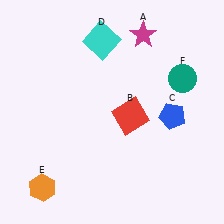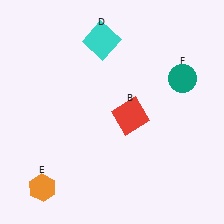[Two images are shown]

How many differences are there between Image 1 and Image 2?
There are 2 differences between the two images.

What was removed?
The magenta star (A), the blue pentagon (C) were removed in Image 2.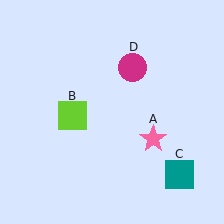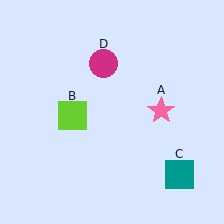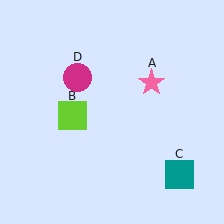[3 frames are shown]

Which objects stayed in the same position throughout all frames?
Lime square (object B) and teal square (object C) remained stationary.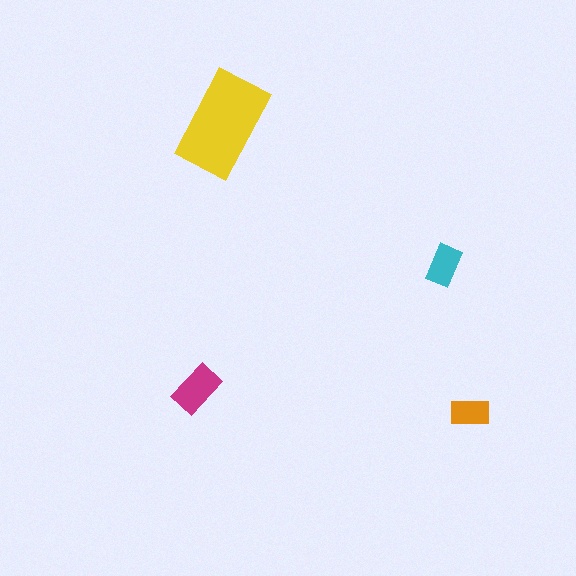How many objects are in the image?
There are 4 objects in the image.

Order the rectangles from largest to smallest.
the yellow one, the magenta one, the cyan one, the orange one.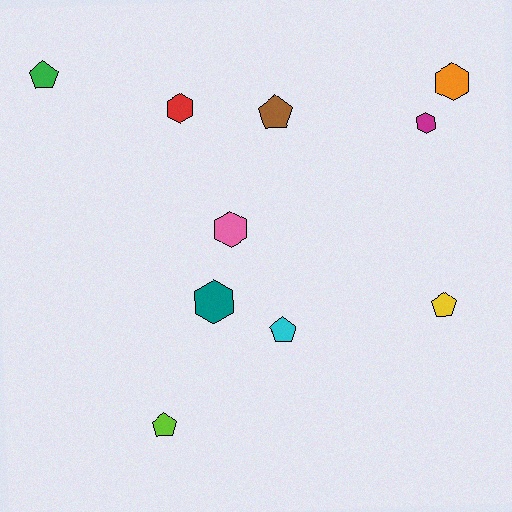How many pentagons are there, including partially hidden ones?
There are 5 pentagons.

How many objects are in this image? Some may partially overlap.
There are 10 objects.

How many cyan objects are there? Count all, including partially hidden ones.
There is 1 cyan object.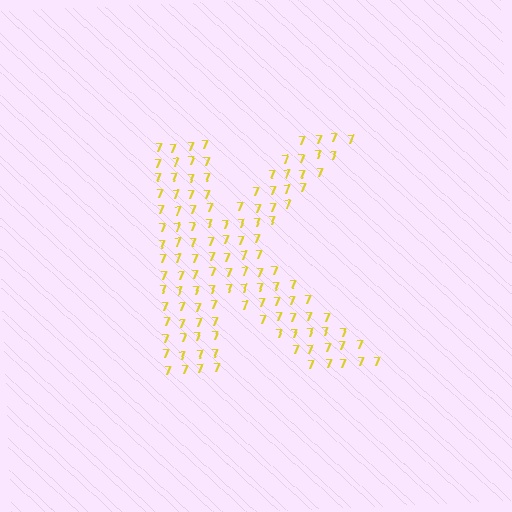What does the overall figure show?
The overall figure shows the letter K.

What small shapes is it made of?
It is made of small digit 7's.